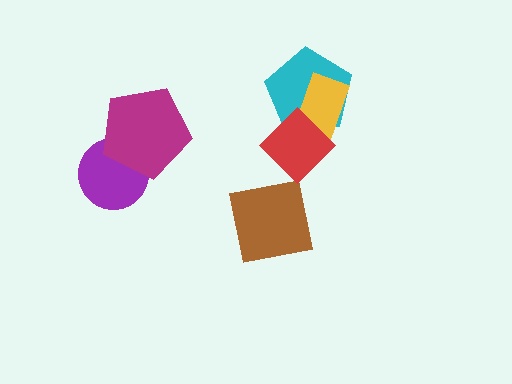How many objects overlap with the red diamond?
2 objects overlap with the red diamond.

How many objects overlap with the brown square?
0 objects overlap with the brown square.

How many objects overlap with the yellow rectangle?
2 objects overlap with the yellow rectangle.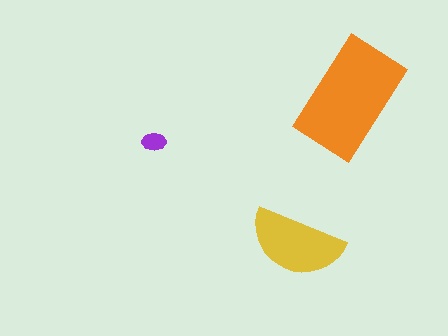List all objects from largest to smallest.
The orange rectangle, the yellow semicircle, the purple ellipse.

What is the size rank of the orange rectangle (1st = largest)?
1st.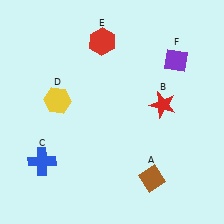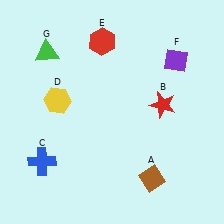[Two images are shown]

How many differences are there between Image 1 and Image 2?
There is 1 difference between the two images.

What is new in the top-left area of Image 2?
A green triangle (G) was added in the top-left area of Image 2.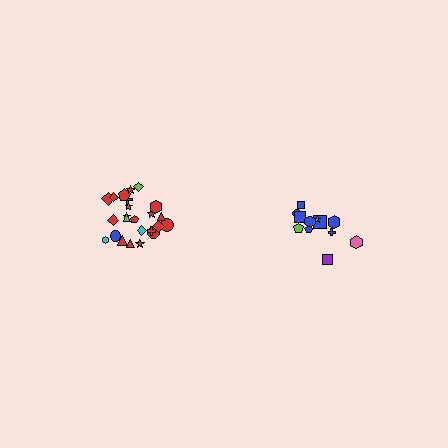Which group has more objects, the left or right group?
The left group.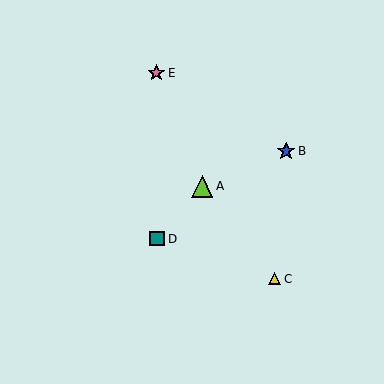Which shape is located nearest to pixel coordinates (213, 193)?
The lime triangle (labeled A) at (202, 187) is nearest to that location.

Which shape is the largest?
The lime triangle (labeled A) is the largest.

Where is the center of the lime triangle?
The center of the lime triangle is at (202, 187).